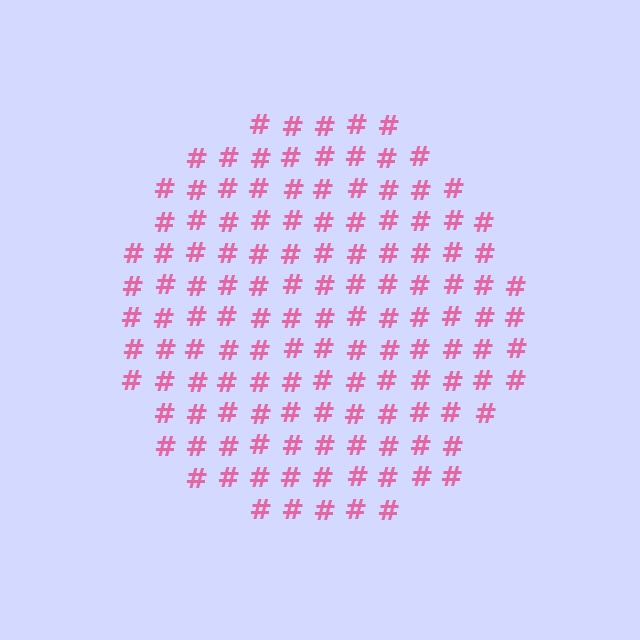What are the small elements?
The small elements are hash symbols.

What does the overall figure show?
The overall figure shows a circle.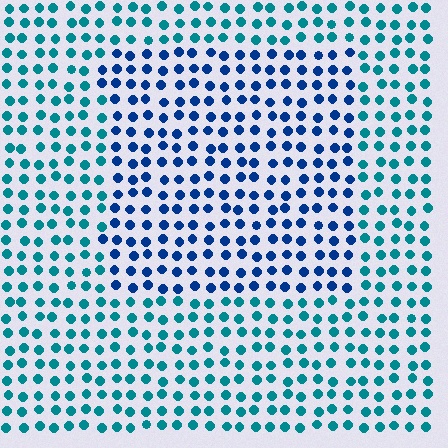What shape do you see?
I see a rectangle.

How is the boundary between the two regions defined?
The boundary is defined purely by a slight shift in hue (about 36 degrees). Spacing, size, and orientation are identical on both sides.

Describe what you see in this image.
The image is filled with small teal elements in a uniform arrangement. A rectangle-shaped region is visible where the elements are tinted to a slightly different hue, forming a subtle color boundary.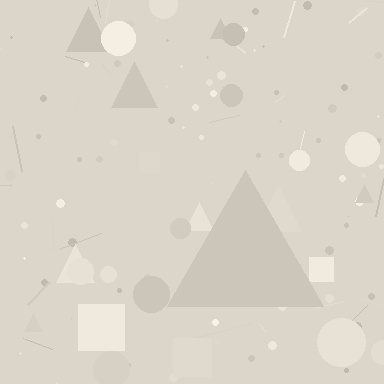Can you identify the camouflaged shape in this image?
The camouflaged shape is a triangle.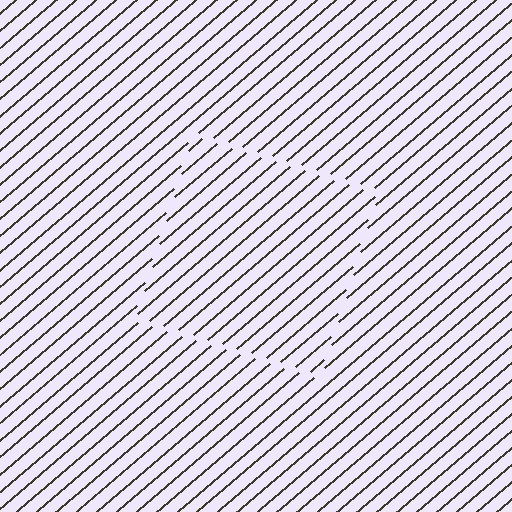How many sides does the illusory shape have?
4 sides — the line-ends trace a square.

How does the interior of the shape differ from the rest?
The interior of the shape contains the same grating, shifted by half a period — the contour is defined by the phase discontinuity where line-ends from the inner and outer gratings abut.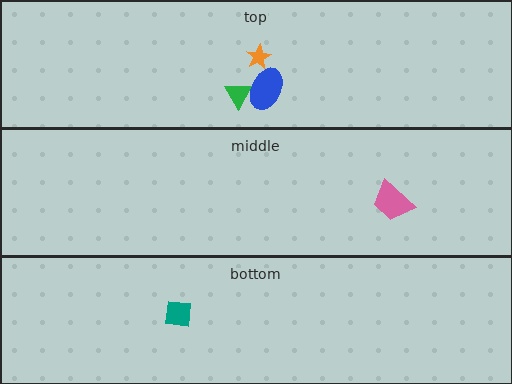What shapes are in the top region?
The blue ellipse, the orange star, the green triangle.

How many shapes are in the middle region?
1.